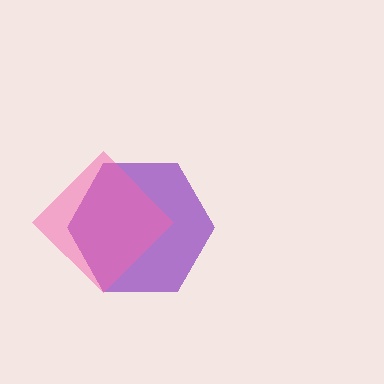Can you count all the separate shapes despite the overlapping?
Yes, there are 2 separate shapes.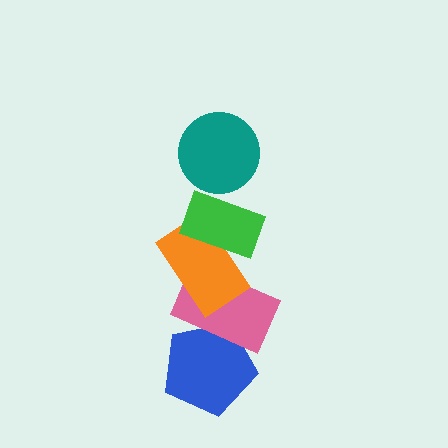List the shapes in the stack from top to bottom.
From top to bottom: the teal circle, the green rectangle, the orange rectangle, the pink rectangle, the blue pentagon.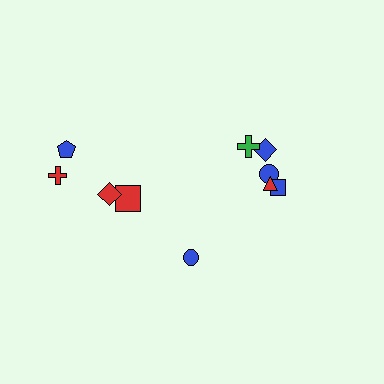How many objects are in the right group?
There are 6 objects.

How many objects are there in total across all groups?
There are 10 objects.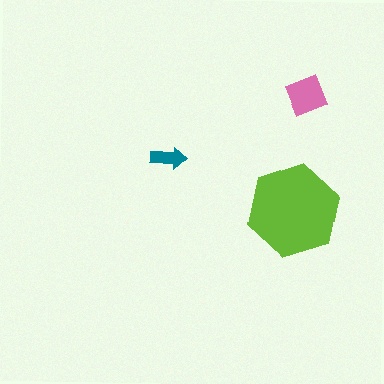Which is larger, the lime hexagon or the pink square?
The lime hexagon.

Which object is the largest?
The lime hexagon.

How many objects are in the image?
There are 3 objects in the image.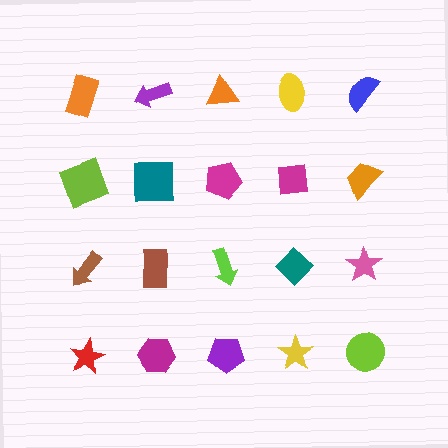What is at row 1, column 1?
An orange rectangle.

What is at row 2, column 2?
A teal square.